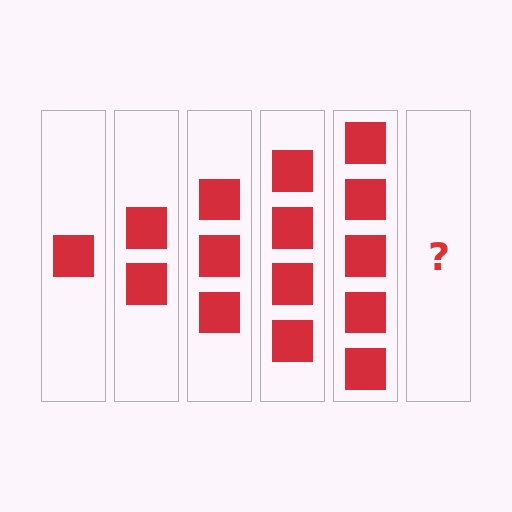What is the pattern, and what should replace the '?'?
The pattern is that each step adds one more square. The '?' should be 6 squares.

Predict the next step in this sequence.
The next step is 6 squares.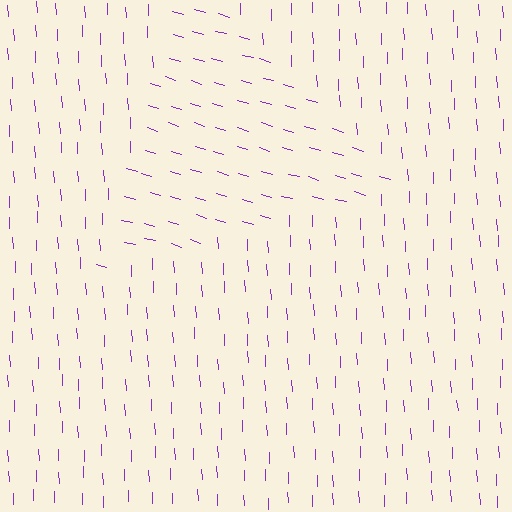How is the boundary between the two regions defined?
The boundary is defined purely by a change in line orientation (approximately 71 degrees difference). All lines are the same color and thickness.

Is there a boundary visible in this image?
Yes, there is a texture boundary formed by a change in line orientation.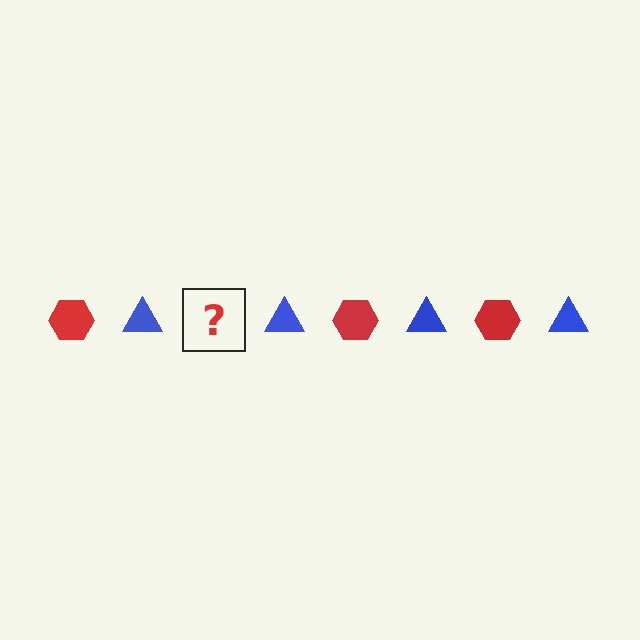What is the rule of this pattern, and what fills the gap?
The rule is that the pattern alternates between red hexagon and blue triangle. The gap should be filled with a red hexagon.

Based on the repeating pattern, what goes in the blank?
The blank should be a red hexagon.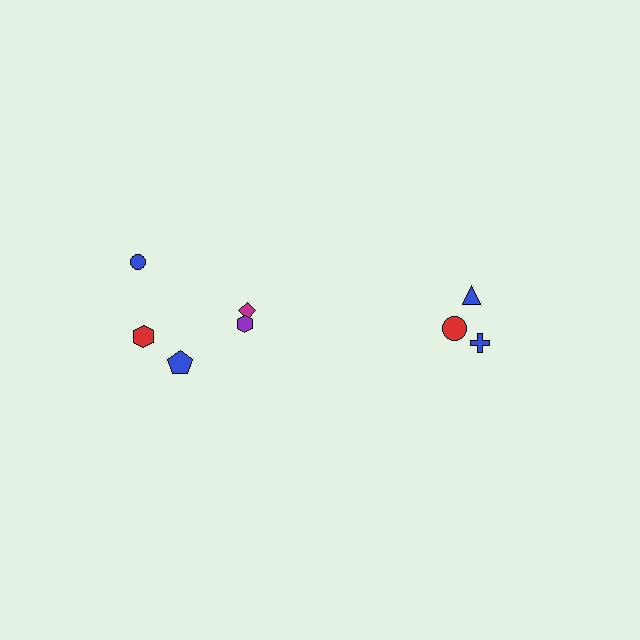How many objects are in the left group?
There are 5 objects.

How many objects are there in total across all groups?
There are 8 objects.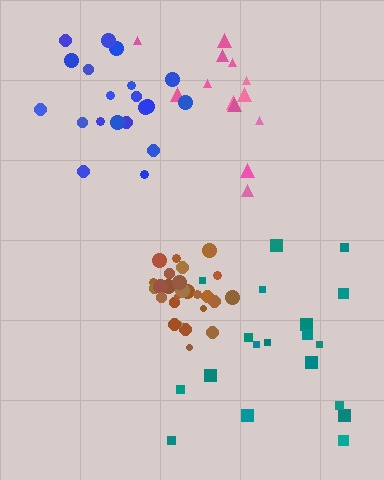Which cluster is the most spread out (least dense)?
Teal.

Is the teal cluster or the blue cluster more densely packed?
Blue.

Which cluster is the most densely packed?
Brown.